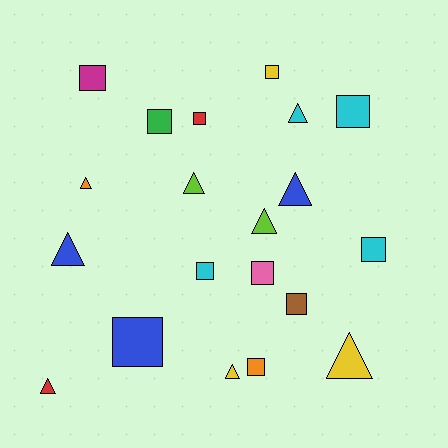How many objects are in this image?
There are 20 objects.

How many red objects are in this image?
There are 2 red objects.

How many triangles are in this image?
There are 9 triangles.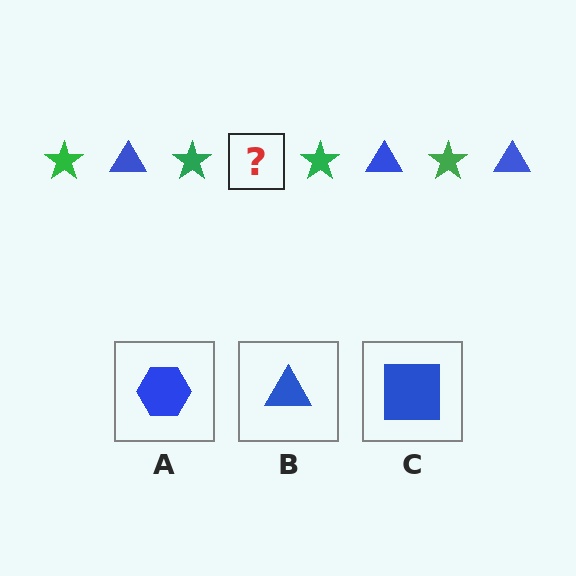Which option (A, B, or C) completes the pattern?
B.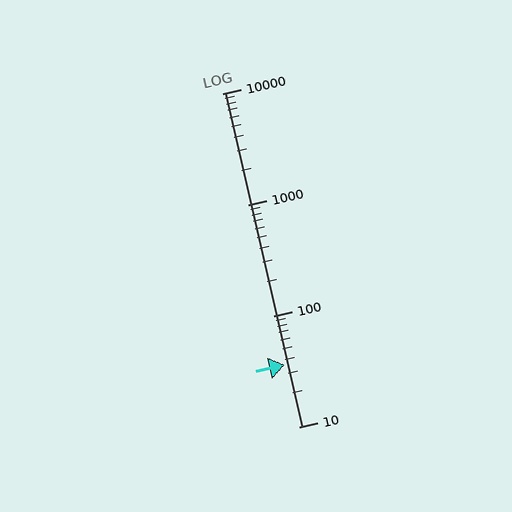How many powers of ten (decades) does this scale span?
The scale spans 3 decades, from 10 to 10000.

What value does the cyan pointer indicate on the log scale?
The pointer indicates approximately 36.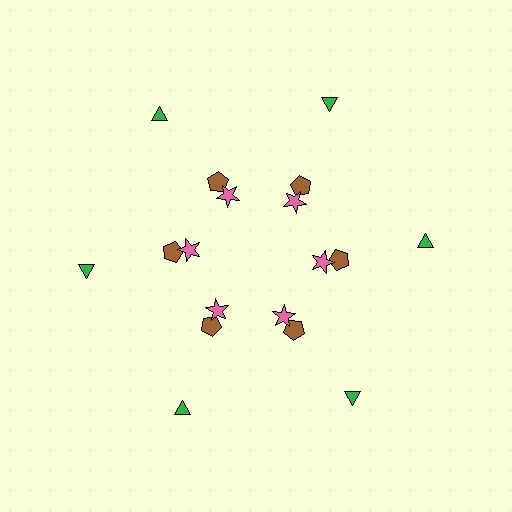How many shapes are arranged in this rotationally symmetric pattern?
There are 18 shapes, arranged in 6 groups of 3.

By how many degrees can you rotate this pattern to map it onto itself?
The pattern maps onto itself every 60 degrees of rotation.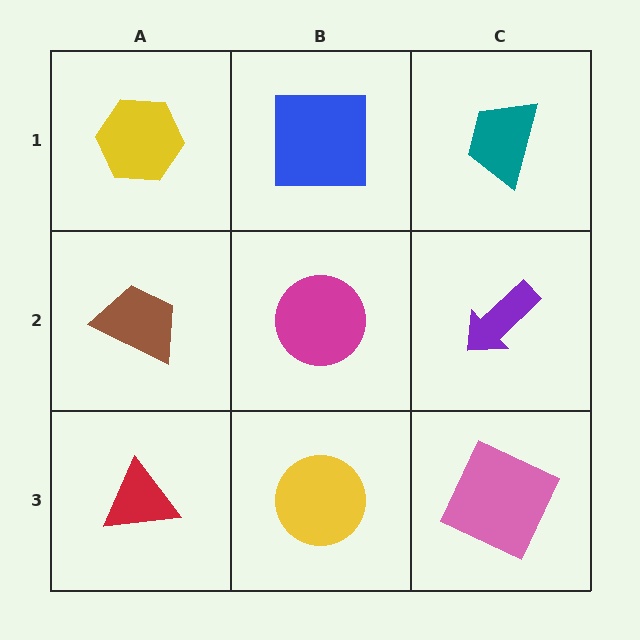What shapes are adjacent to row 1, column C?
A purple arrow (row 2, column C), a blue square (row 1, column B).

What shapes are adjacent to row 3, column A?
A brown trapezoid (row 2, column A), a yellow circle (row 3, column B).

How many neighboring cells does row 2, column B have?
4.